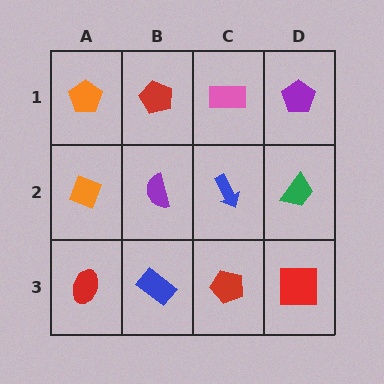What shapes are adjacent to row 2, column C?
A pink rectangle (row 1, column C), a red pentagon (row 3, column C), a purple semicircle (row 2, column B), a green trapezoid (row 2, column D).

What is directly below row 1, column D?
A green trapezoid.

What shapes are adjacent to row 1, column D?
A green trapezoid (row 2, column D), a pink rectangle (row 1, column C).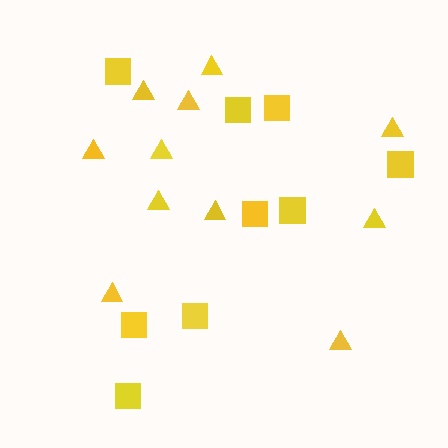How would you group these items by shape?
There are 2 groups: one group of squares (9) and one group of triangles (11).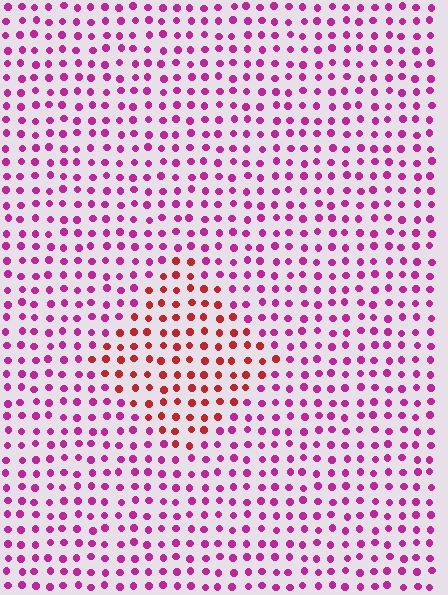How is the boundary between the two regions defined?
The boundary is defined purely by a slight shift in hue (about 43 degrees). Spacing, size, and orientation are identical on both sides.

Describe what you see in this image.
The image is filled with small magenta elements in a uniform arrangement. A diamond-shaped region is visible where the elements are tinted to a slightly different hue, forming a subtle color boundary.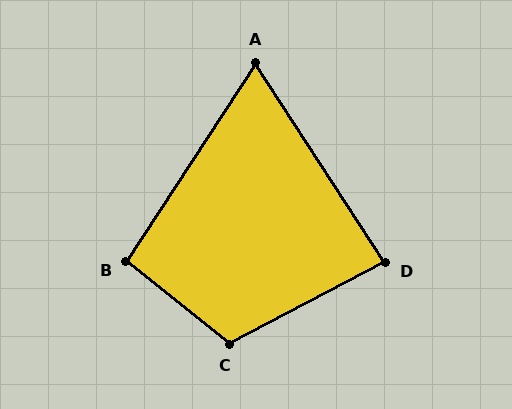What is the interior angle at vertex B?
Approximately 96 degrees (obtuse).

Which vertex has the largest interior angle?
C, at approximately 114 degrees.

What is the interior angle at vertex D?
Approximately 84 degrees (acute).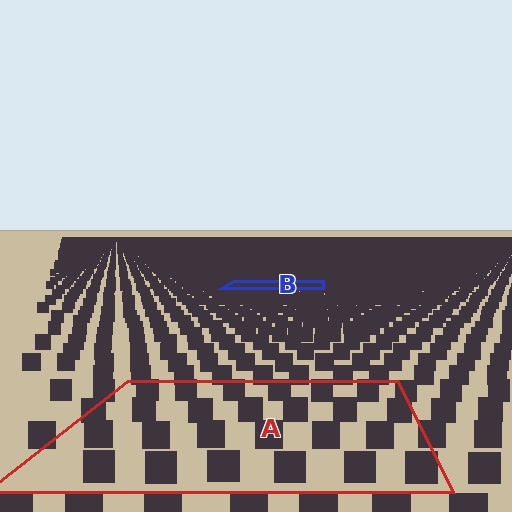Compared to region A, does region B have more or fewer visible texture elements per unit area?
Region B has more texture elements per unit area — they are packed more densely because it is farther away.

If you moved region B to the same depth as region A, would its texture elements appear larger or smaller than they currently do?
They would appear larger. At a closer depth, the same texture elements are projected at a bigger on-screen size.